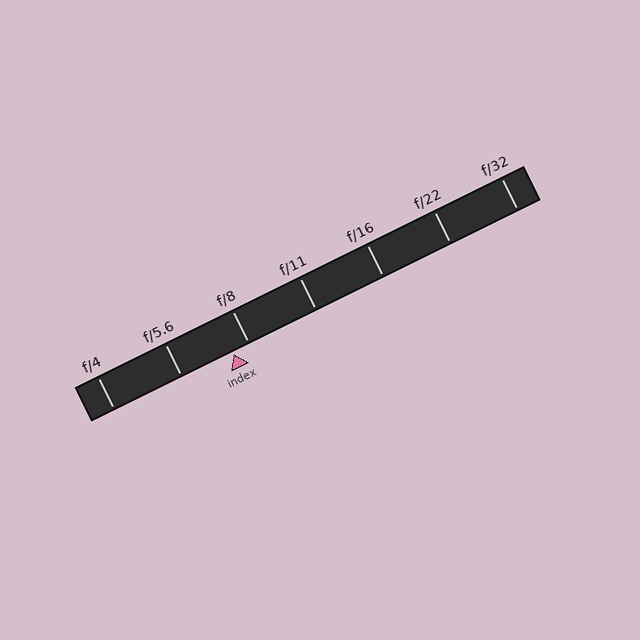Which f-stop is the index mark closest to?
The index mark is closest to f/8.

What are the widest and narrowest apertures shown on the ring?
The widest aperture shown is f/4 and the narrowest is f/32.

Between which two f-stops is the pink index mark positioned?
The index mark is between f/5.6 and f/8.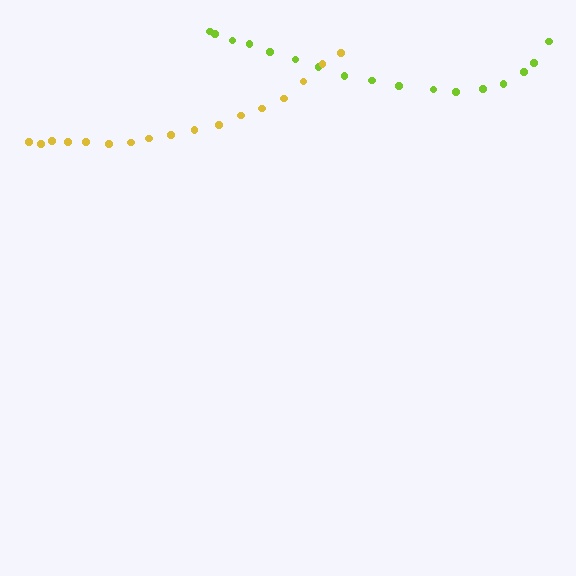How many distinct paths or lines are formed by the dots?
There are 2 distinct paths.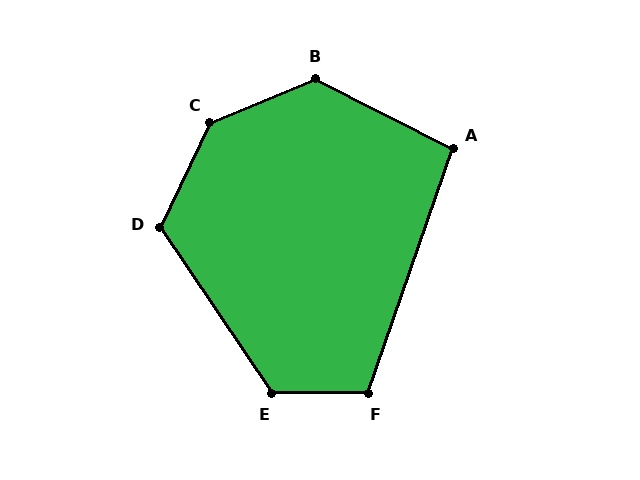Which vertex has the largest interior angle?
C, at approximately 138 degrees.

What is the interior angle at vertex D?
Approximately 120 degrees (obtuse).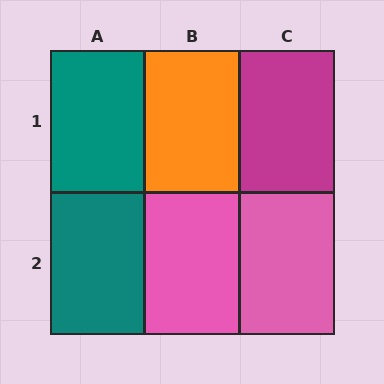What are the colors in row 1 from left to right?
Teal, orange, magenta.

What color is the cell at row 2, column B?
Pink.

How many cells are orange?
1 cell is orange.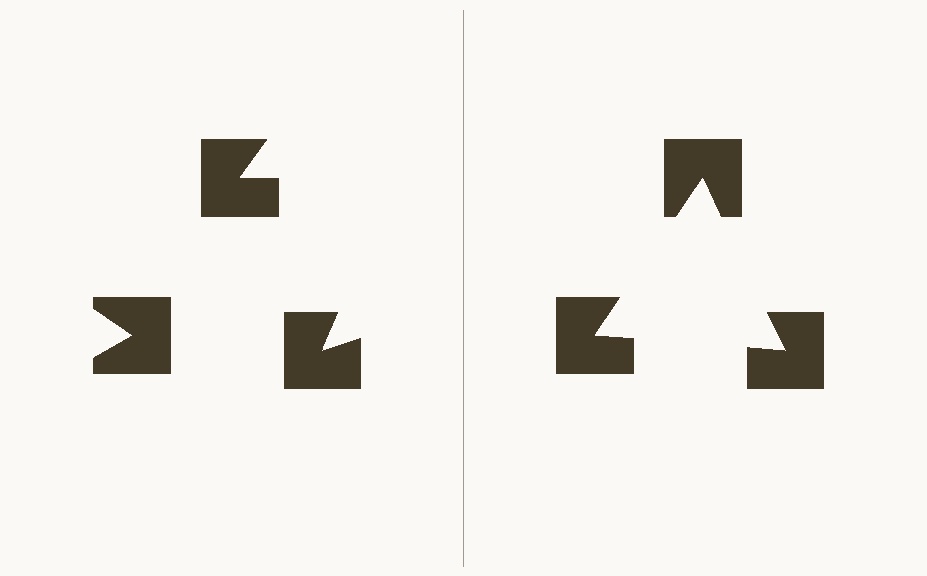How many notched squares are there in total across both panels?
6 — 3 on each side.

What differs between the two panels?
The notched squares are positioned identically on both sides; only the wedge orientations differ. On the right they align to a triangle; on the left they are misaligned.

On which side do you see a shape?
An illusory triangle appears on the right side. On the left side the wedge cuts are rotated, so no coherent shape forms.